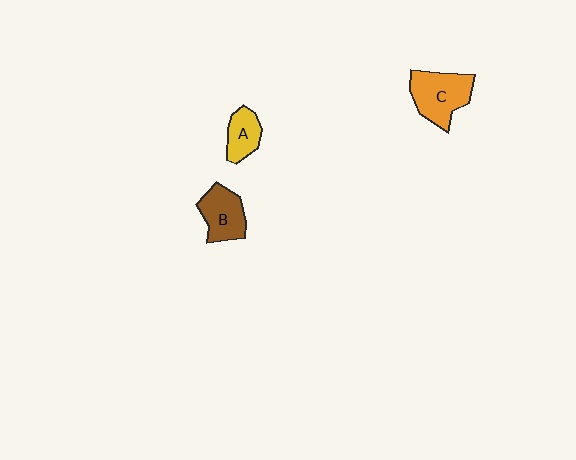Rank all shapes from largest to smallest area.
From largest to smallest: C (orange), B (brown), A (yellow).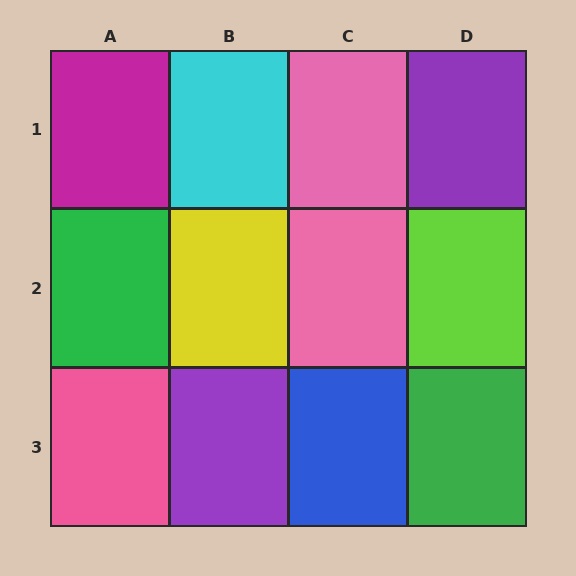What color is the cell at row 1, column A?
Magenta.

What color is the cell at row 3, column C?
Blue.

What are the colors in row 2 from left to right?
Green, yellow, pink, lime.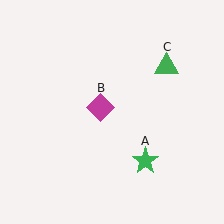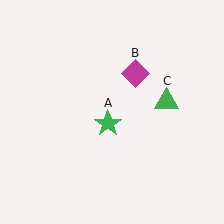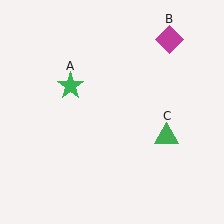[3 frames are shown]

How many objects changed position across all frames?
3 objects changed position: green star (object A), magenta diamond (object B), green triangle (object C).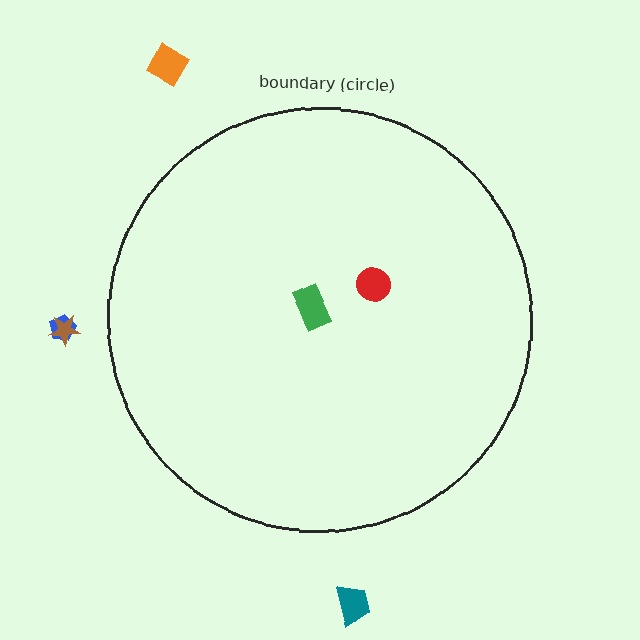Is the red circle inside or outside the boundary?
Inside.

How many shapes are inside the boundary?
2 inside, 4 outside.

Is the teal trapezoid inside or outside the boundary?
Outside.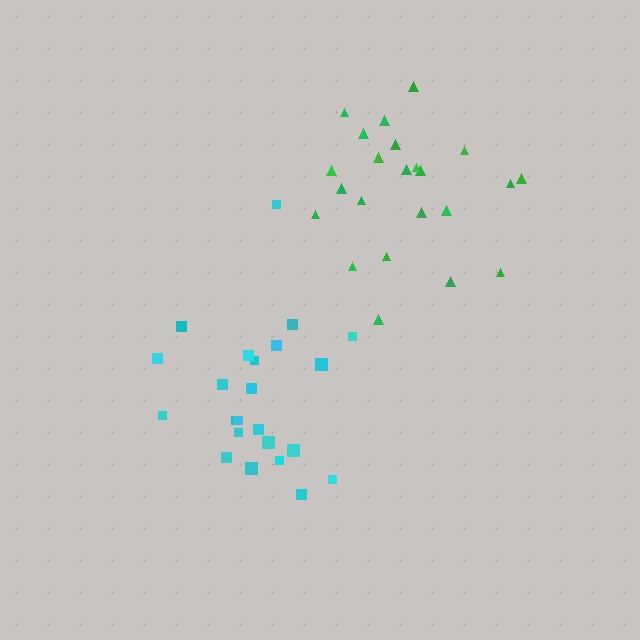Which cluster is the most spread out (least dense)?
Cyan.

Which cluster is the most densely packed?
Green.